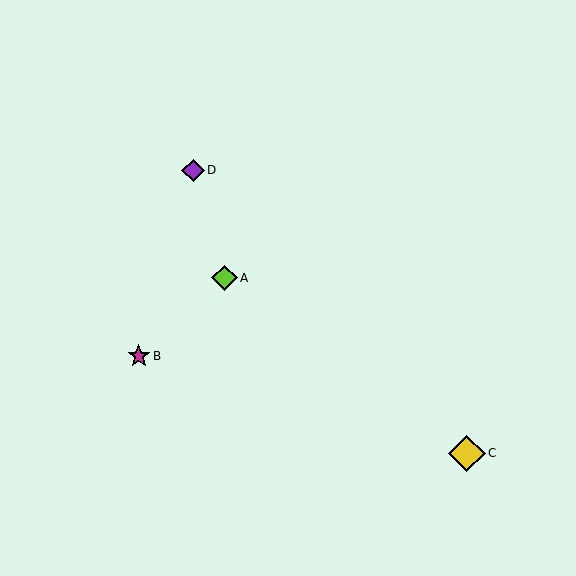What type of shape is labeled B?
Shape B is a magenta star.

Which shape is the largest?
The yellow diamond (labeled C) is the largest.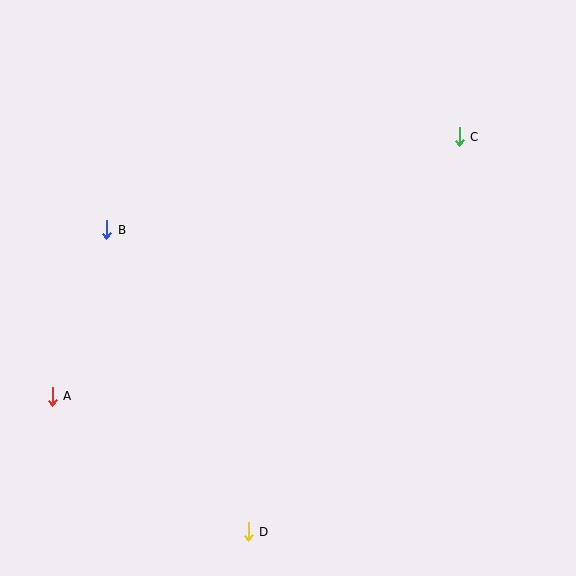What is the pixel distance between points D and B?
The distance between D and B is 333 pixels.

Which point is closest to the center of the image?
Point B at (107, 230) is closest to the center.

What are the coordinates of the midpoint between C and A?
The midpoint between C and A is at (256, 266).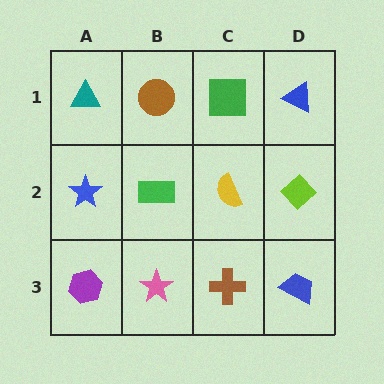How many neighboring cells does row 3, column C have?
3.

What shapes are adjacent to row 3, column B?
A green rectangle (row 2, column B), a purple hexagon (row 3, column A), a brown cross (row 3, column C).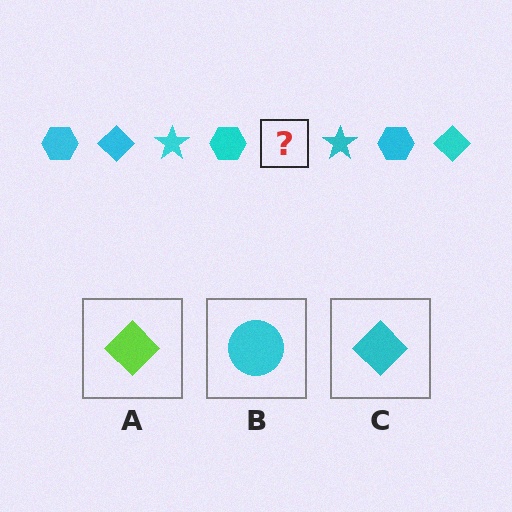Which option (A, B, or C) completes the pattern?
C.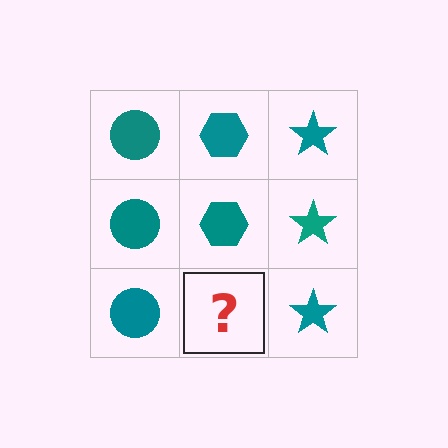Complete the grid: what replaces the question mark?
The question mark should be replaced with a teal hexagon.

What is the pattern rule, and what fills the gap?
The rule is that each column has a consistent shape. The gap should be filled with a teal hexagon.